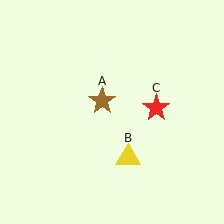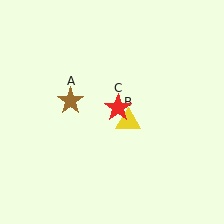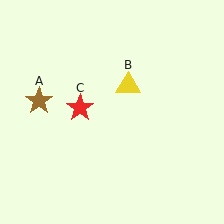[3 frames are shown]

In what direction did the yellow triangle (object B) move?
The yellow triangle (object B) moved up.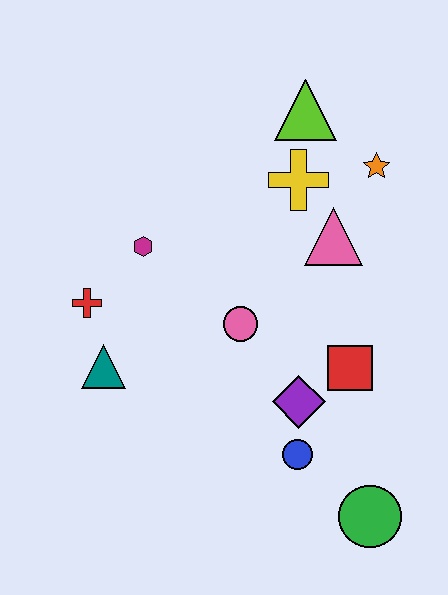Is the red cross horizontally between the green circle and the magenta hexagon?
No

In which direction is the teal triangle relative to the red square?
The teal triangle is to the left of the red square.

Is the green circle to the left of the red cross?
No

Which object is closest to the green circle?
The blue circle is closest to the green circle.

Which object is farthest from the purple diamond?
The lime triangle is farthest from the purple diamond.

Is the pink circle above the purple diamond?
Yes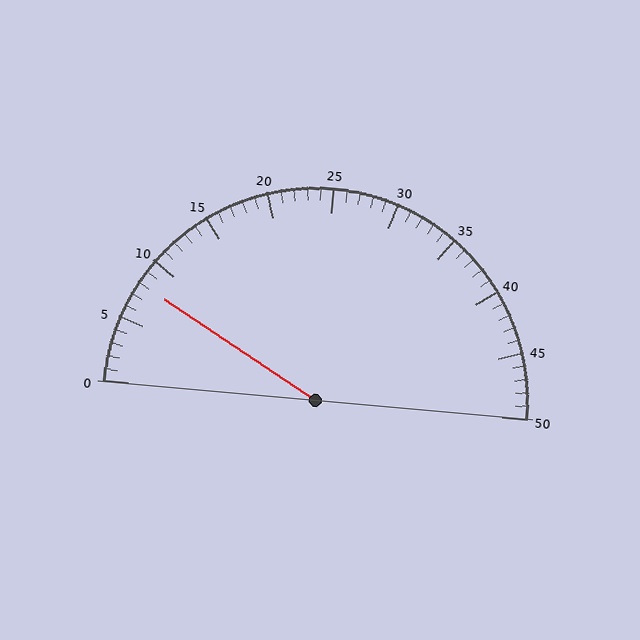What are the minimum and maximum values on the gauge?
The gauge ranges from 0 to 50.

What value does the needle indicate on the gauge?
The needle indicates approximately 8.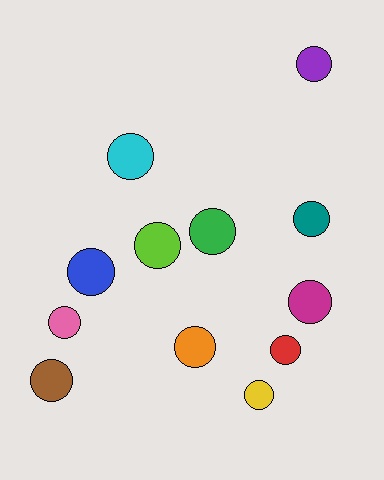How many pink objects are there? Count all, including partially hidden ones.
There is 1 pink object.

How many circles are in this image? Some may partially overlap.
There are 12 circles.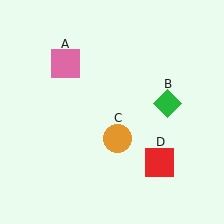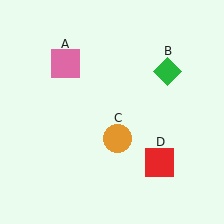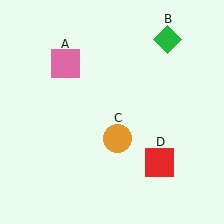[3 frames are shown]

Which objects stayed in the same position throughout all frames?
Pink square (object A) and orange circle (object C) and red square (object D) remained stationary.